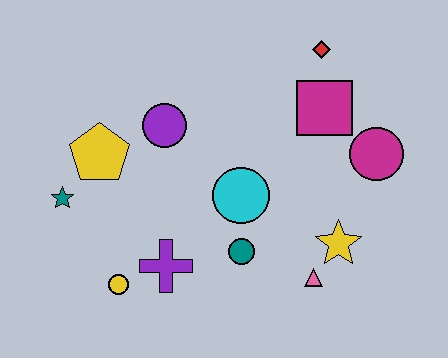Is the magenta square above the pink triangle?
Yes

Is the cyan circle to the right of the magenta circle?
No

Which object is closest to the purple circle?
The yellow pentagon is closest to the purple circle.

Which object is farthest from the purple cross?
The red diamond is farthest from the purple cross.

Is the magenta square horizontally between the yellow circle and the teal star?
No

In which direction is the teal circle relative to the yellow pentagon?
The teal circle is to the right of the yellow pentagon.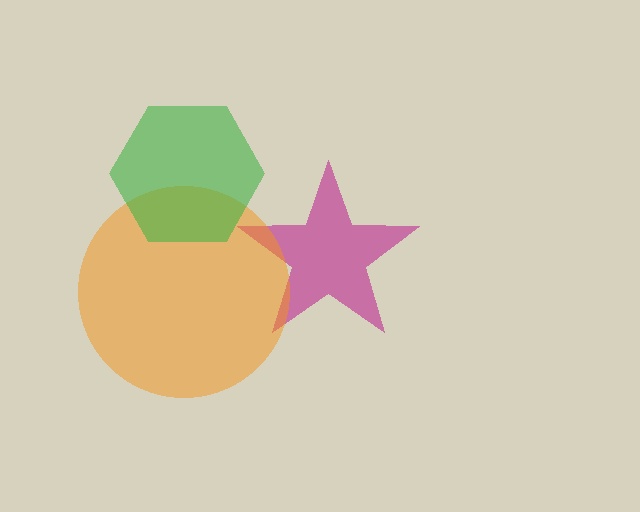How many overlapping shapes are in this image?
There are 3 overlapping shapes in the image.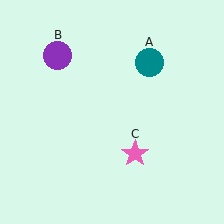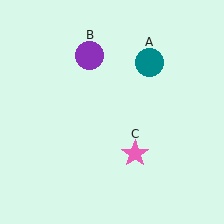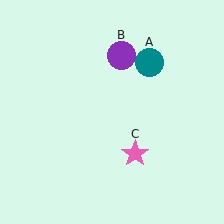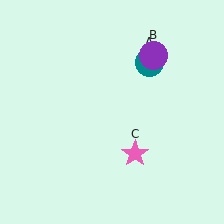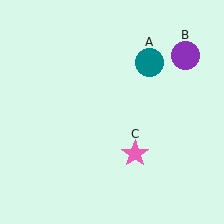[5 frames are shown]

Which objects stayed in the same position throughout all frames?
Teal circle (object A) and pink star (object C) remained stationary.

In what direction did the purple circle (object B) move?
The purple circle (object B) moved right.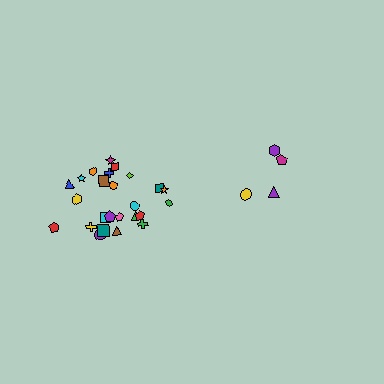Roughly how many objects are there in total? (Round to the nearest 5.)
Roughly 30 objects in total.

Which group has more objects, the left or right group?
The left group.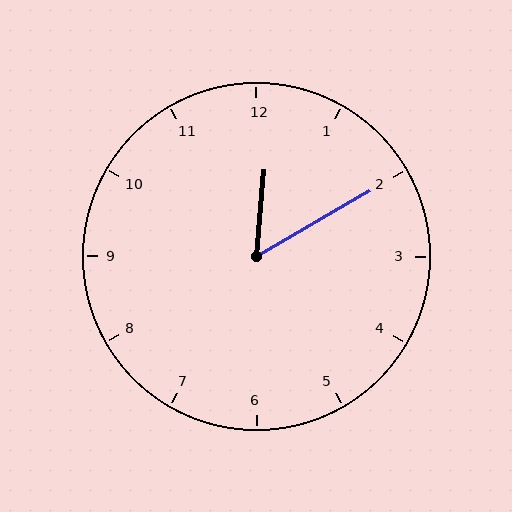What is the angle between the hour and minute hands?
Approximately 55 degrees.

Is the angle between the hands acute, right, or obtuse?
It is acute.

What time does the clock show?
12:10.